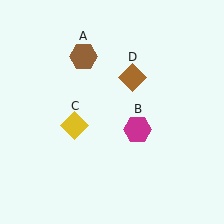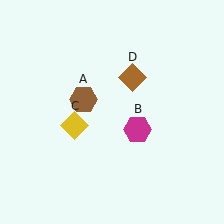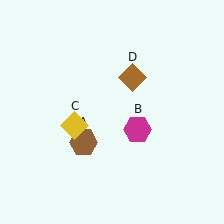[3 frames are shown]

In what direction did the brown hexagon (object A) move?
The brown hexagon (object A) moved down.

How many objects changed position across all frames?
1 object changed position: brown hexagon (object A).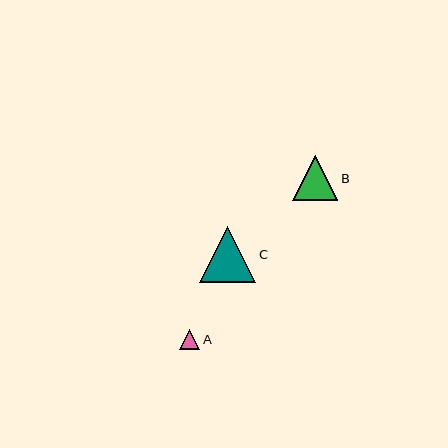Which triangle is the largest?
Triangle C is the largest with a size of approximately 56 pixels.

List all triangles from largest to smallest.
From largest to smallest: C, B, A.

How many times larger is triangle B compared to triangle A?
Triangle B is approximately 2.2 times the size of triangle A.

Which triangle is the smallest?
Triangle A is the smallest with a size of approximately 20 pixels.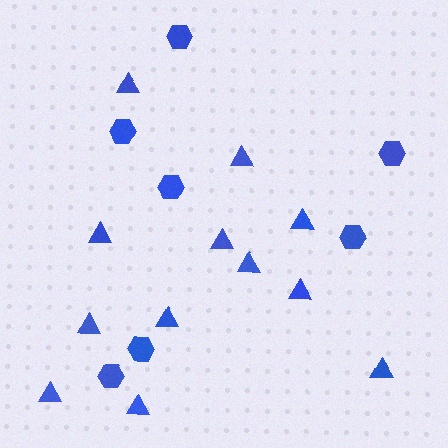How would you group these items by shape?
There are 2 groups: one group of triangles (12) and one group of hexagons (7).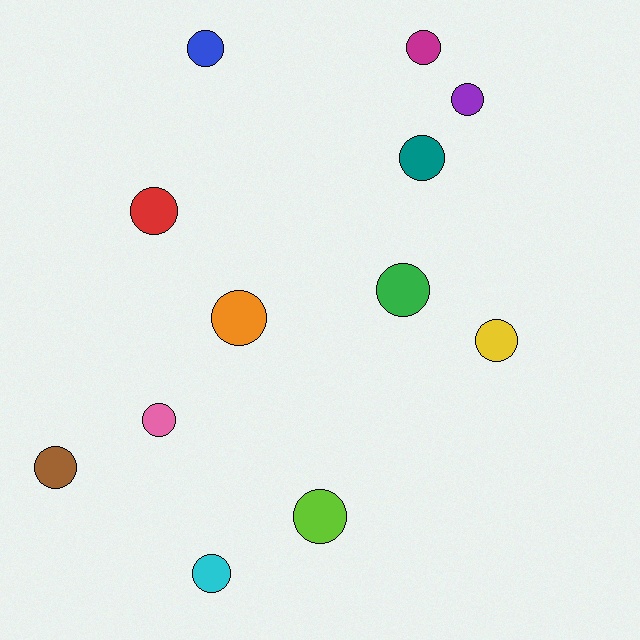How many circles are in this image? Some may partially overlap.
There are 12 circles.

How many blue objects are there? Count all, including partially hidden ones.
There is 1 blue object.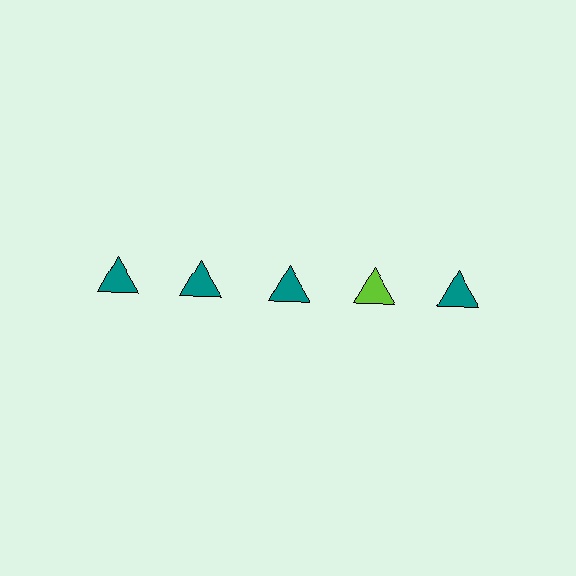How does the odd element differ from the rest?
It has a different color: lime instead of teal.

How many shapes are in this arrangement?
There are 5 shapes arranged in a grid pattern.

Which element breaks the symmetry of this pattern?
The lime triangle in the top row, second from right column breaks the symmetry. All other shapes are teal triangles.